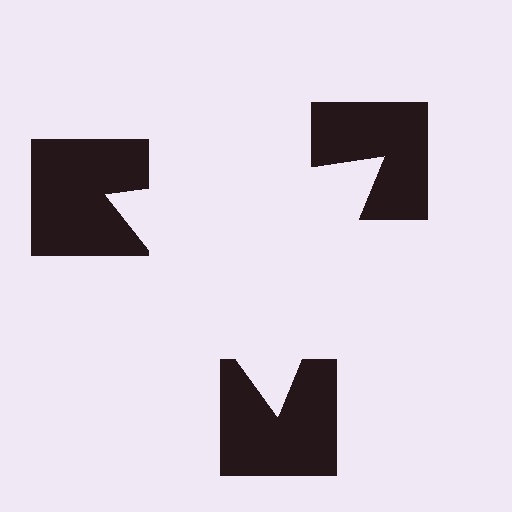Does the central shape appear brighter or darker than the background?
It typically appears slightly brighter than the background, even though no actual brightness change is drawn.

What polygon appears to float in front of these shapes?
An illusory triangle — its edges are inferred from the aligned wedge cuts in the notched squares, not physically drawn.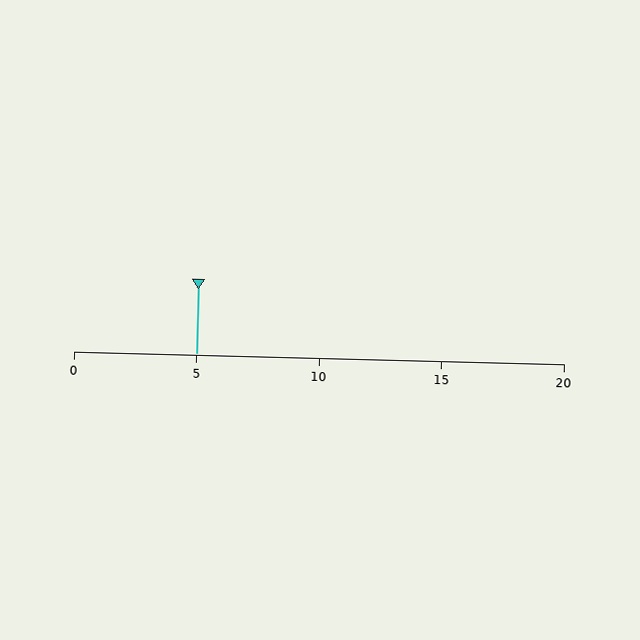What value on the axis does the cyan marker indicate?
The marker indicates approximately 5.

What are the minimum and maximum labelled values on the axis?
The axis runs from 0 to 20.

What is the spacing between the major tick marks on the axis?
The major ticks are spaced 5 apart.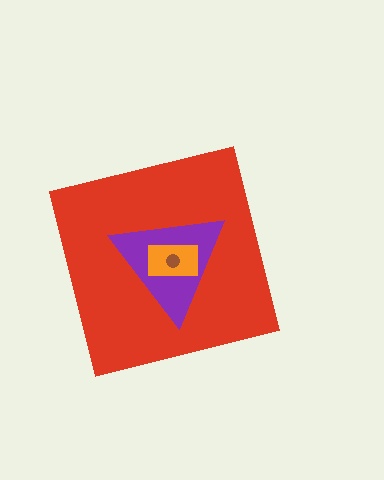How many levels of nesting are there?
4.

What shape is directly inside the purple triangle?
The orange rectangle.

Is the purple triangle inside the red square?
Yes.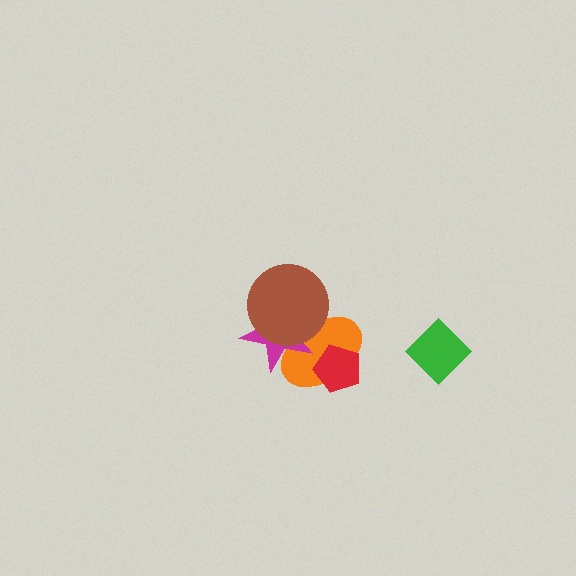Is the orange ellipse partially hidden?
Yes, it is partially covered by another shape.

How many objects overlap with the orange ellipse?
3 objects overlap with the orange ellipse.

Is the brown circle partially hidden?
No, no other shape covers it.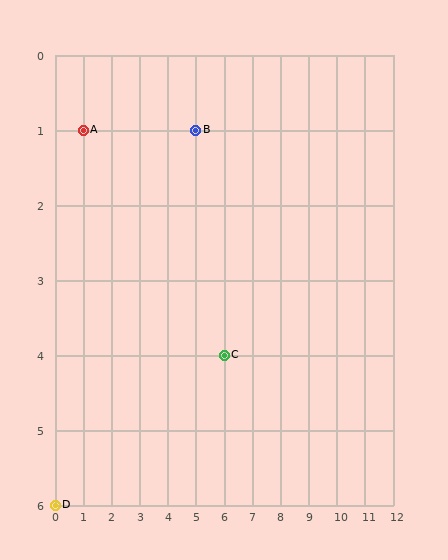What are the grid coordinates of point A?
Point A is at grid coordinates (1, 1).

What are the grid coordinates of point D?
Point D is at grid coordinates (0, 6).